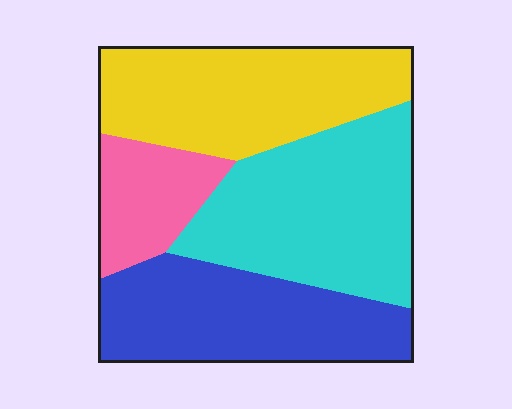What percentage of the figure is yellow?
Yellow covers 29% of the figure.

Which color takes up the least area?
Pink, at roughly 10%.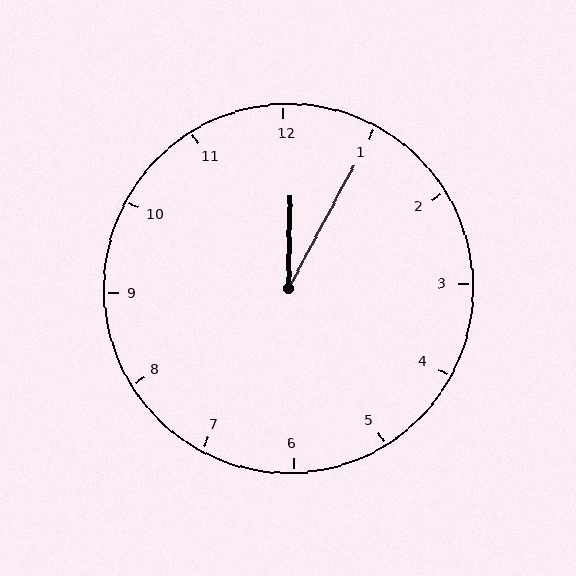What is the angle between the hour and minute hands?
Approximately 28 degrees.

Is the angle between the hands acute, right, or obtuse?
It is acute.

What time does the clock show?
12:05.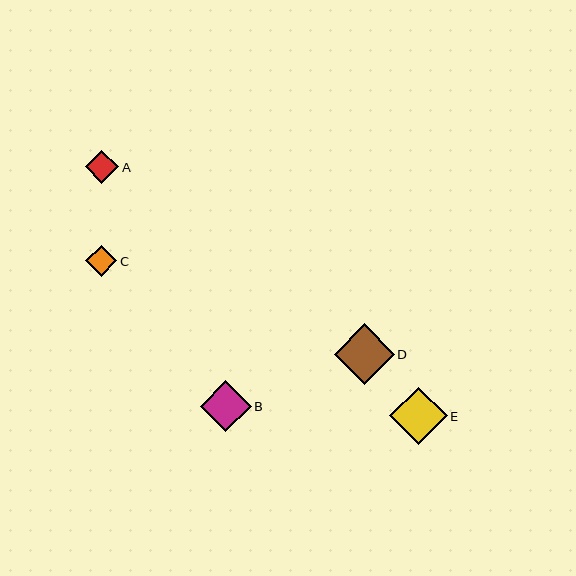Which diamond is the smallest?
Diamond C is the smallest with a size of approximately 31 pixels.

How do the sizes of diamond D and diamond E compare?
Diamond D and diamond E are approximately the same size.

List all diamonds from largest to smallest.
From largest to smallest: D, E, B, A, C.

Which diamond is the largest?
Diamond D is the largest with a size of approximately 60 pixels.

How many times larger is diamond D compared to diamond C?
Diamond D is approximately 1.9 times the size of diamond C.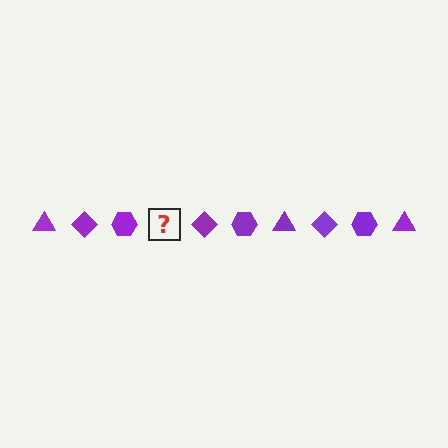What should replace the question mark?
The question mark should be replaced with a purple triangle.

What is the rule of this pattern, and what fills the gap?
The rule is that the pattern cycles through triangle, diamond, hexagon shapes in purple. The gap should be filled with a purple triangle.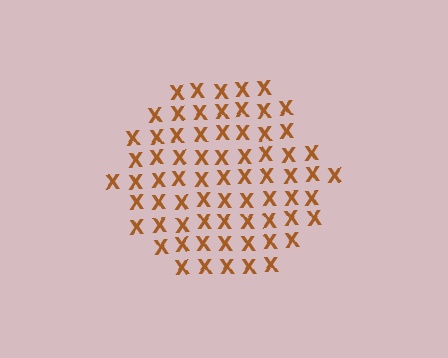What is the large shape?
The large shape is a hexagon.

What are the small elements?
The small elements are letter X's.